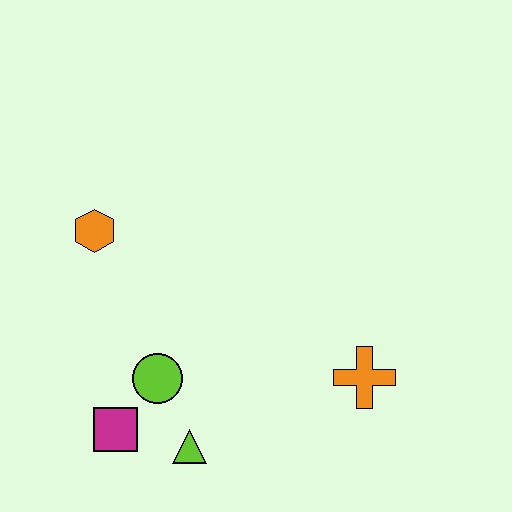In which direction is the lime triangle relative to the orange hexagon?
The lime triangle is below the orange hexagon.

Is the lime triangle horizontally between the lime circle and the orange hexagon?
No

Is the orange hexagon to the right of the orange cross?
No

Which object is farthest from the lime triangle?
The orange hexagon is farthest from the lime triangle.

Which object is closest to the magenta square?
The lime circle is closest to the magenta square.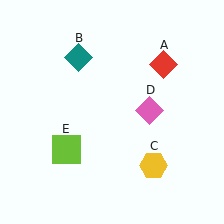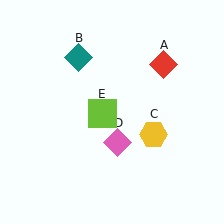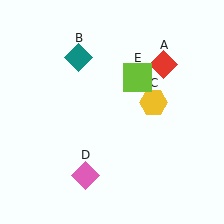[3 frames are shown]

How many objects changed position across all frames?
3 objects changed position: yellow hexagon (object C), pink diamond (object D), lime square (object E).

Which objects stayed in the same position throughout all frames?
Red diamond (object A) and teal diamond (object B) remained stationary.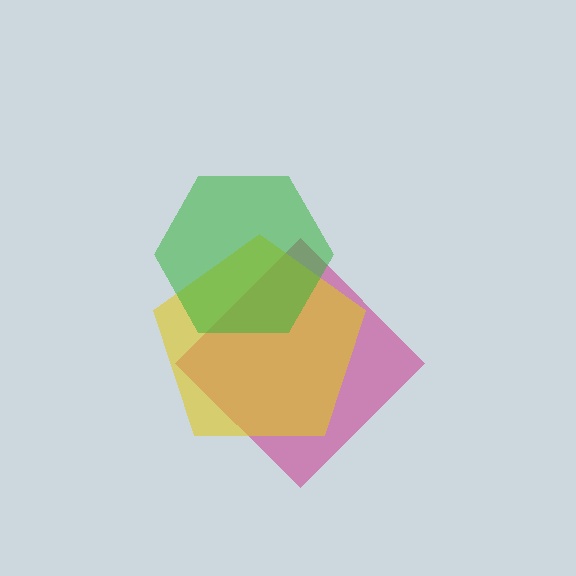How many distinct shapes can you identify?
There are 3 distinct shapes: a magenta diamond, a yellow pentagon, a green hexagon.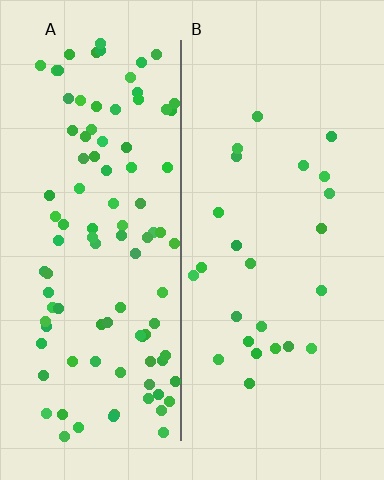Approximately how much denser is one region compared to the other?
Approximately 4.2× — region A over region B.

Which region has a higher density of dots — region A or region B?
A (the left).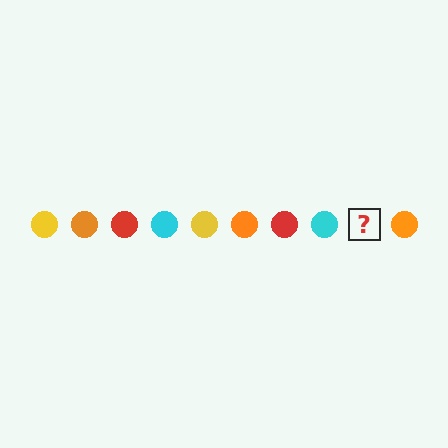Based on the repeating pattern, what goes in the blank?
The blank should be a yellow circle.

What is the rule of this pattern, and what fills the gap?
The rule is that the pattern cycles through yellow, orange, red, cyan circles. The gap should be filled with a yellow circle.